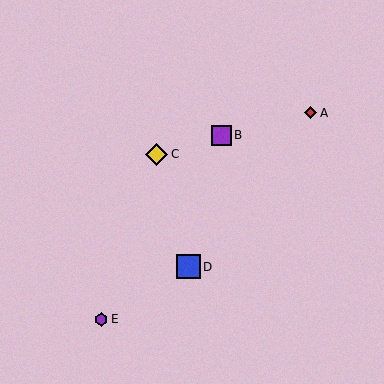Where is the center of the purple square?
The center of the purple square is at (221, 135).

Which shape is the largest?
The blue square (labeled D) is the largest.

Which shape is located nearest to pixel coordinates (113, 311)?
The purple hexagon (labeled E) at (101, 319) is nearest to that location.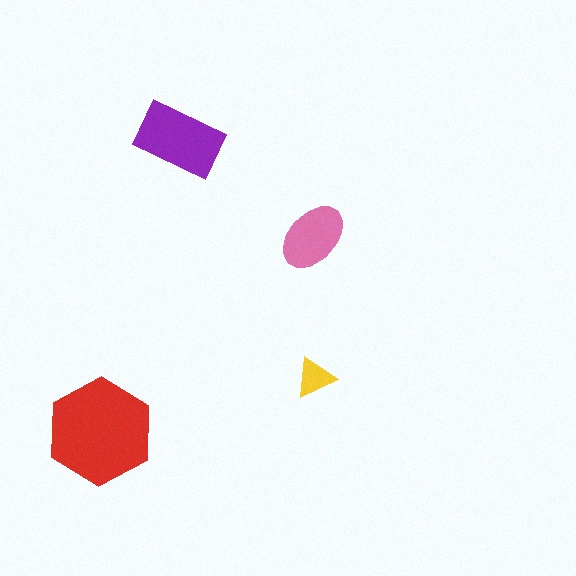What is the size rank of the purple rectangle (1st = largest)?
2nd.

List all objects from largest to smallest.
The red hexagon, the purple rectangle, the pink ellipse, the yellow triangle.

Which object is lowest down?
The red hexagon is bottommost.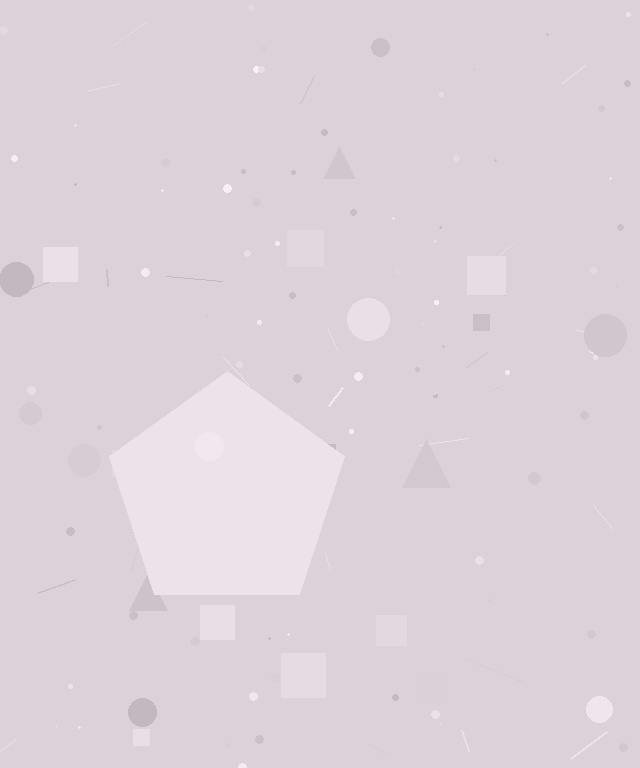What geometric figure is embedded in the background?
A pentagon is embedded in the background.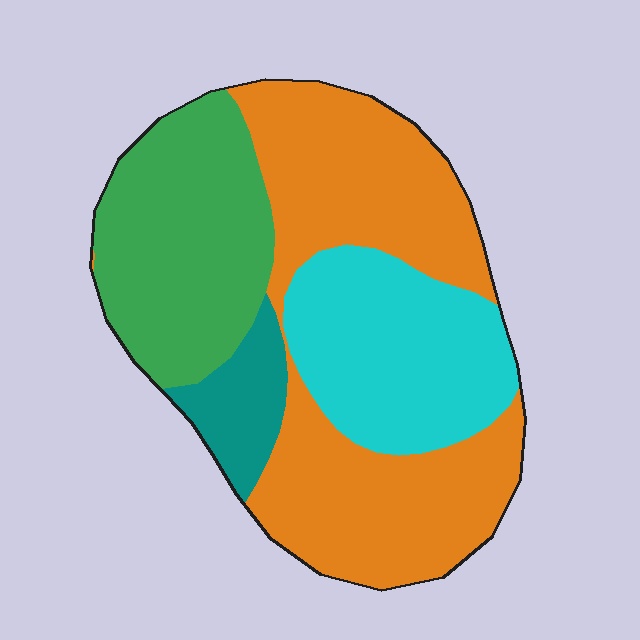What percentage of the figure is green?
Green takes up between a quarter and a half of the figure.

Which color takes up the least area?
Teal, at roughly 10%.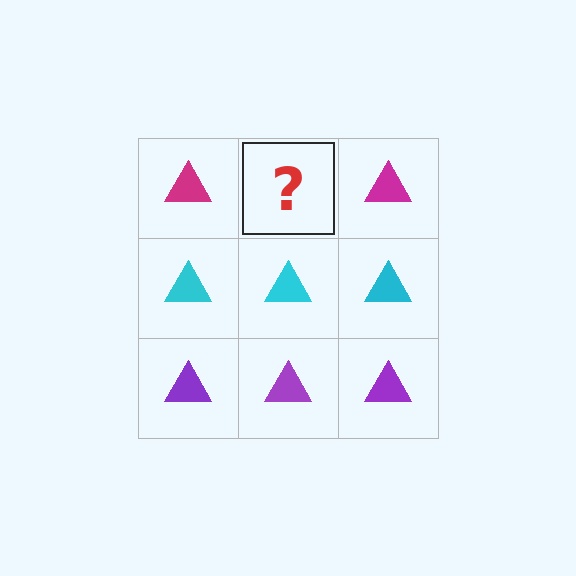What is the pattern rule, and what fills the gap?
The rule is that each row has a consistent color. The gap should be filled with a magenta triangle.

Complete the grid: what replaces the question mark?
The question mark should be replaced with a magenta triangle.